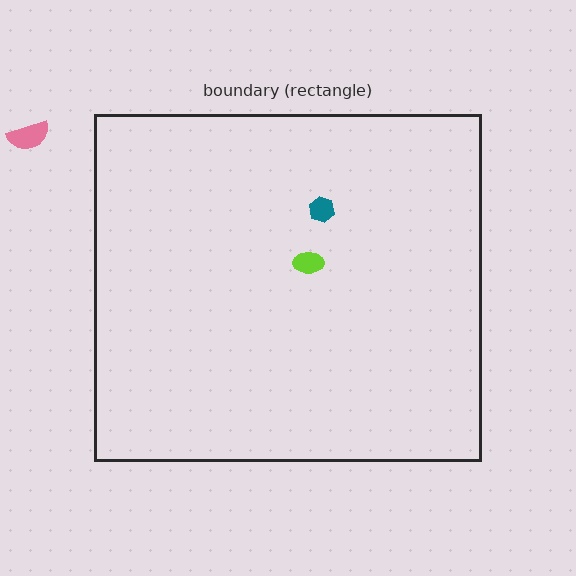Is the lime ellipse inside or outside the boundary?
Inside.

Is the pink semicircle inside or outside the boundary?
Outside.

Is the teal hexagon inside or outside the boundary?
Inside.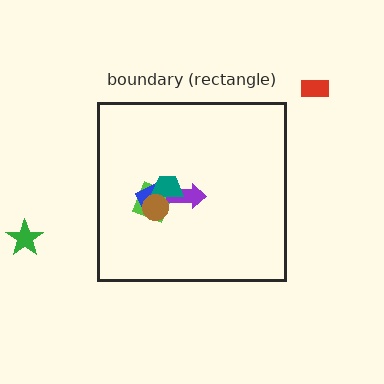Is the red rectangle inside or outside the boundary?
Outside.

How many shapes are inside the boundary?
5 inside, 2 outside.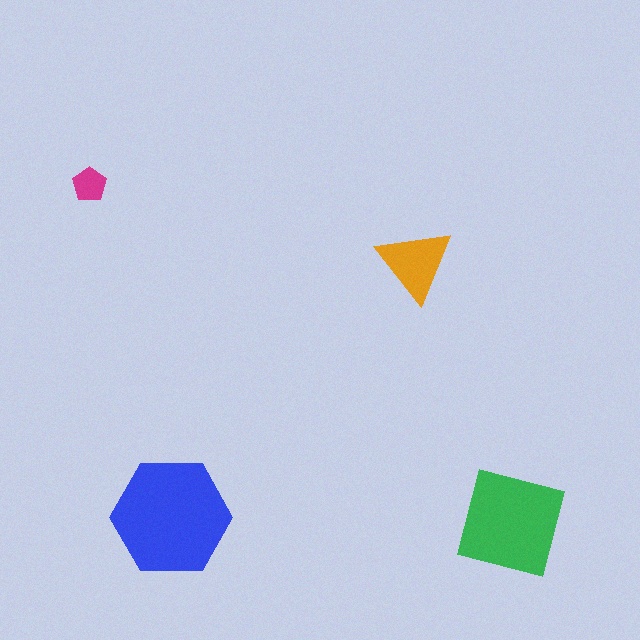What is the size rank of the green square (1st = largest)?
2nd.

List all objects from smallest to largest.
The magenta pentagon, the orange triangle, the green square, the blue hexagon.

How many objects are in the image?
There are 4 objects in the image.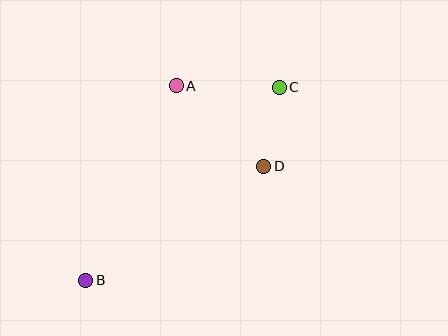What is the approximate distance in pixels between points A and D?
The distance between A and D is approximately 119 pixels.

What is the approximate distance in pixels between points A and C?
The distance between A and C is approximately 103 pixels.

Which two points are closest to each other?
Points C and D are closest to each other.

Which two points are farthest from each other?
Points B and C are farthest from each other.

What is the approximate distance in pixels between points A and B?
The distance between A and B is approximately 214 pixels.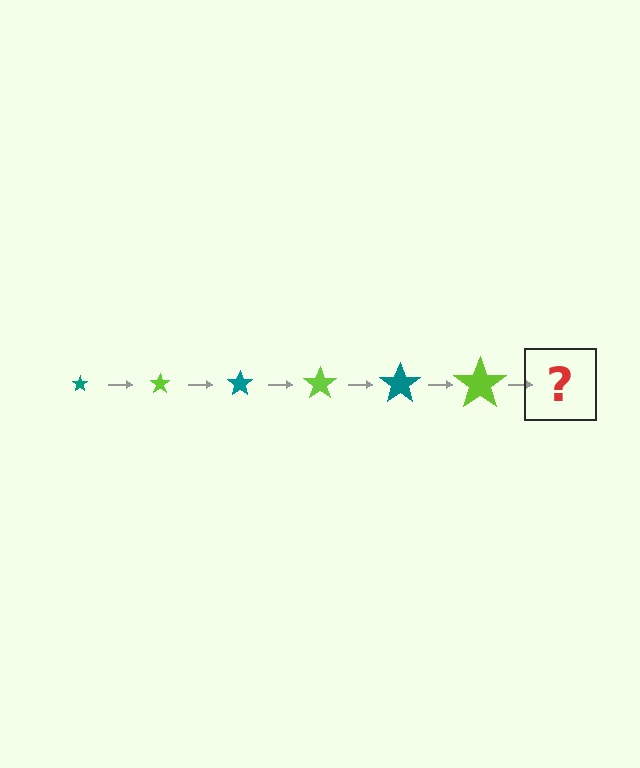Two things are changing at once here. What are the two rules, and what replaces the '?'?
The two rules are that the star grows larger each step and the color cycles through teal and lime. The '?' should be a teal star, larger than the previous one.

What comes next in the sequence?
The next element should be a teal star, larger than the previous one.